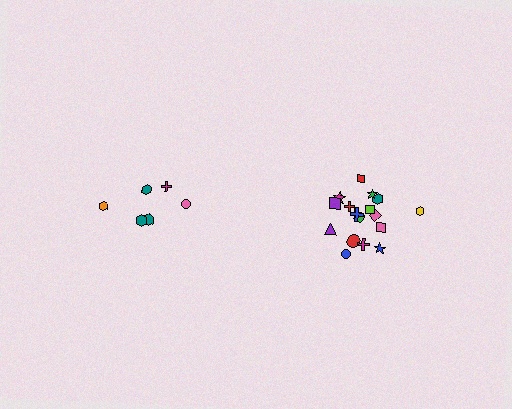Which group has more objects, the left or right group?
The right group.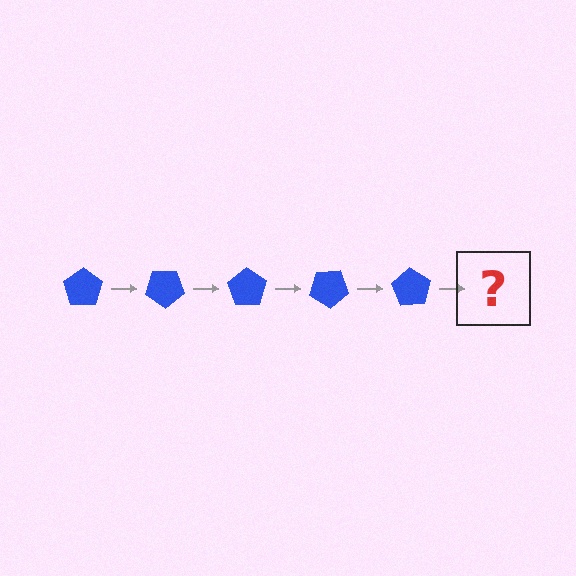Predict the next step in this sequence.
The next step is a blue pentagon rotated 175 degrees.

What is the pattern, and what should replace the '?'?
The pattern is that the pentagon rotates 35 degrees each step. The '?' should be a blue pentagon rotated 175 degrees.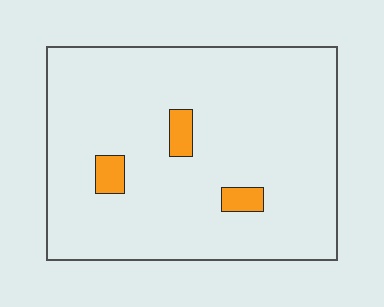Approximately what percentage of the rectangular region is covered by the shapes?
Approximately 5%.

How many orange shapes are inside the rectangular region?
3.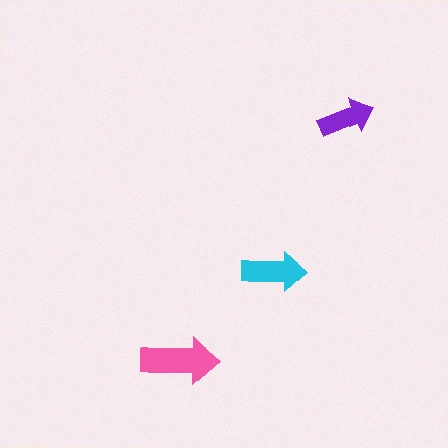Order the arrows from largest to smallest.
the pink one, the cyan one, the purple one.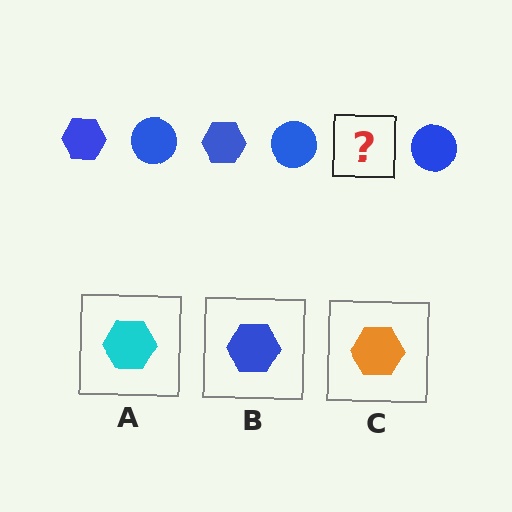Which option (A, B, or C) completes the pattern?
B.